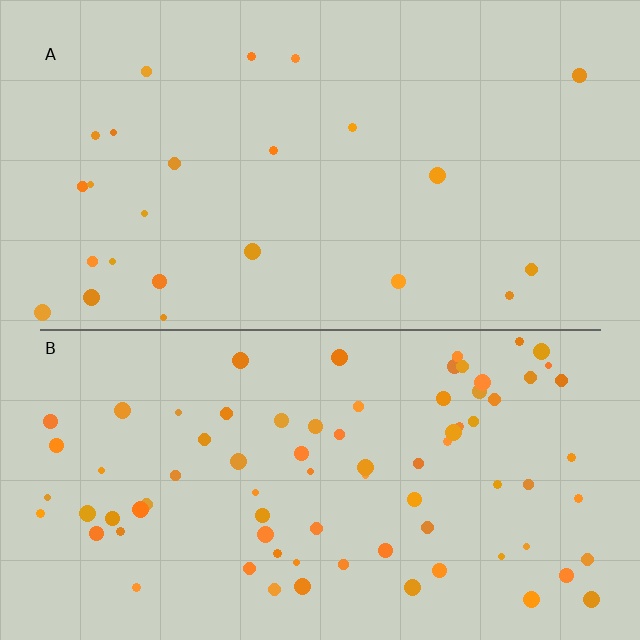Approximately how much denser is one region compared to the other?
Approximately 3.3× — region B over region A.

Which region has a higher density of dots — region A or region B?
B (the bottom).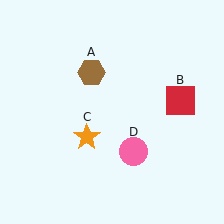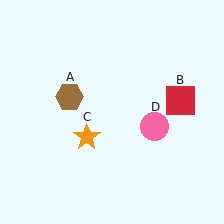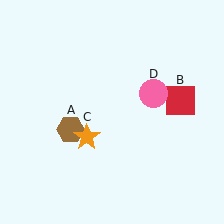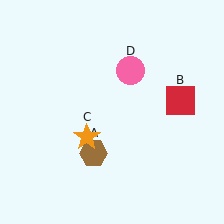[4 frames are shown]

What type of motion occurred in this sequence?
The brown hexagon (object A), pink circle (object D) rotated counterclockwise around the center of the scene.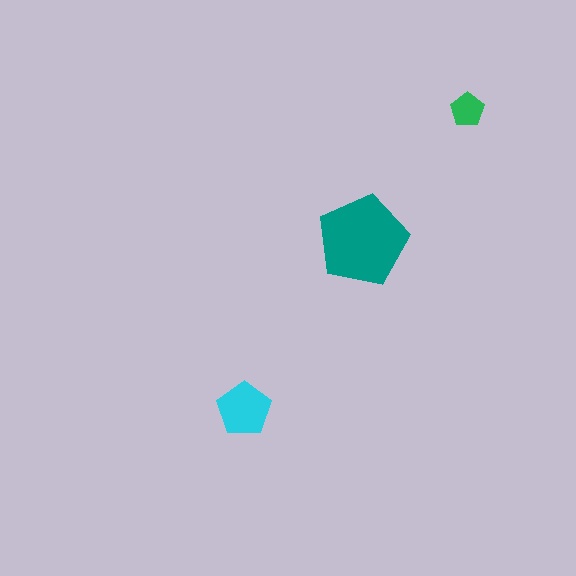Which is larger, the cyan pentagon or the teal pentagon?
The teal one.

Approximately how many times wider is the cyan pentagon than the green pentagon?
About 1.5 times wider.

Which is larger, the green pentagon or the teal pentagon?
The teal one.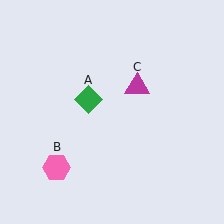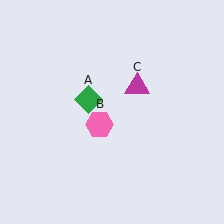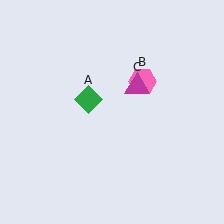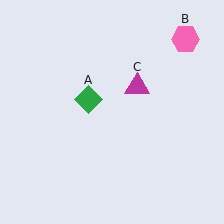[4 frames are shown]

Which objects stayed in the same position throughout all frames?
Green diamond (object A) and magenta triangle (object C) remained stationary.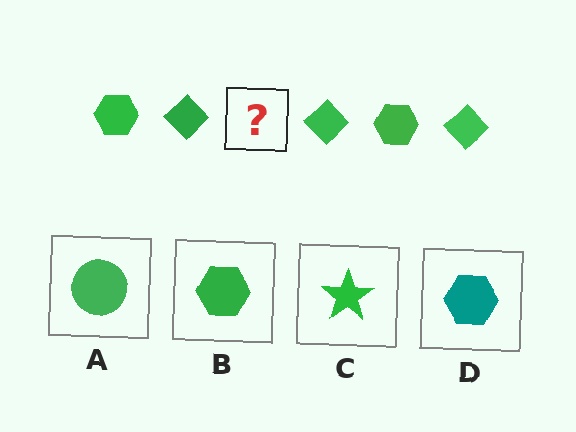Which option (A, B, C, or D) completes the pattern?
B.